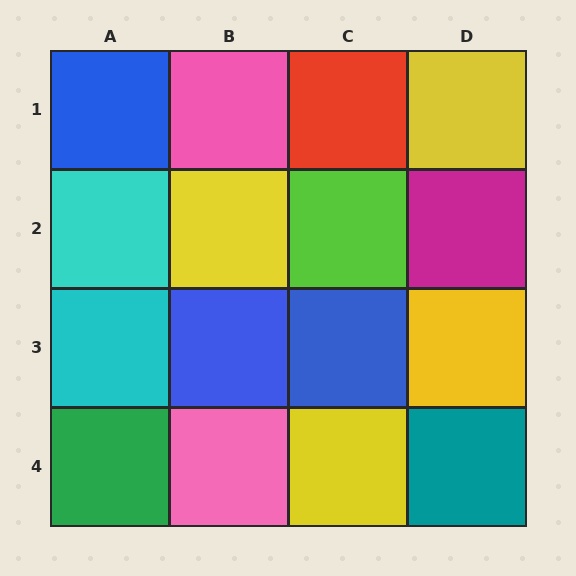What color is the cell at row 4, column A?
Green.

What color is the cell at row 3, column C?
Blue.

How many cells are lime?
1 cell is lime.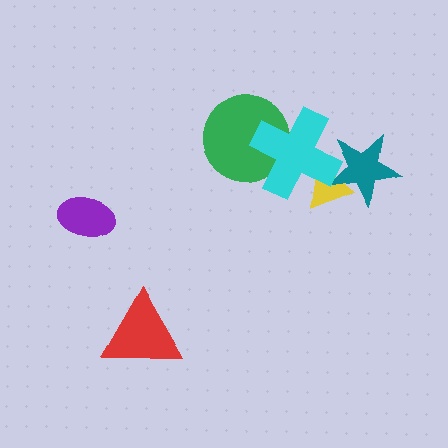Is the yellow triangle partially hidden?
Yes, it is partially covered by another shape.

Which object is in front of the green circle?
The cyan cross is in front of the green circle.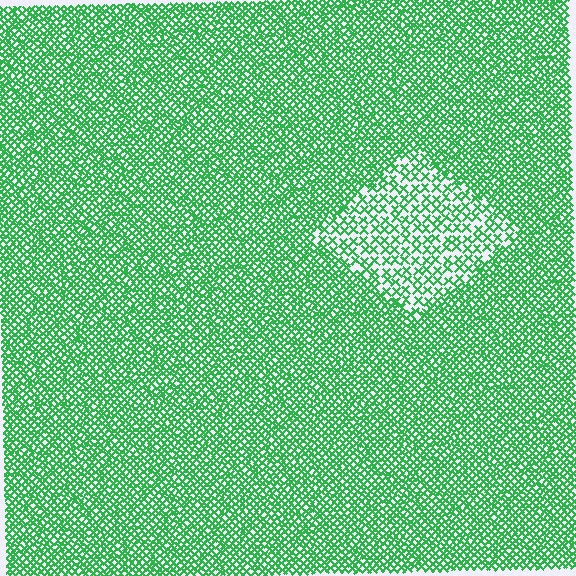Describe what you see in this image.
The image contains small green elements arranged at two different densities. A diamond-shaped region is visible where the elements are less densely packed than the surrounding area.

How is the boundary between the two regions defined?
The boundary is defined by a change in element density (approximately 2.2x ratio). All elements are the same color, size, and shape.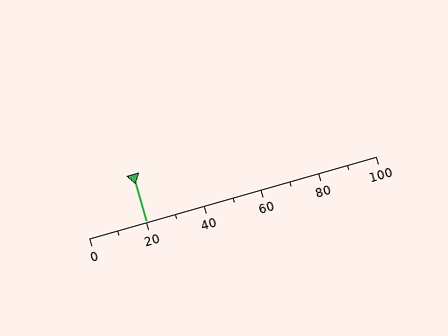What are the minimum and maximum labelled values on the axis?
The axis runs from 0 to 100.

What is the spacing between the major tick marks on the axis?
The major ticks are spaced 20 apart.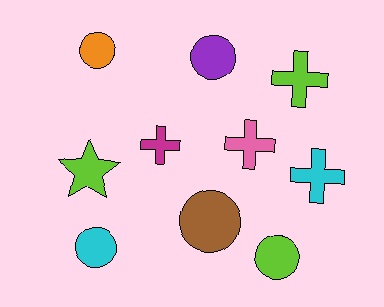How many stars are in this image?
There is 1 star.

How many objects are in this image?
There are 10 objects.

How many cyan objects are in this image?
There are 2 cyan objects.